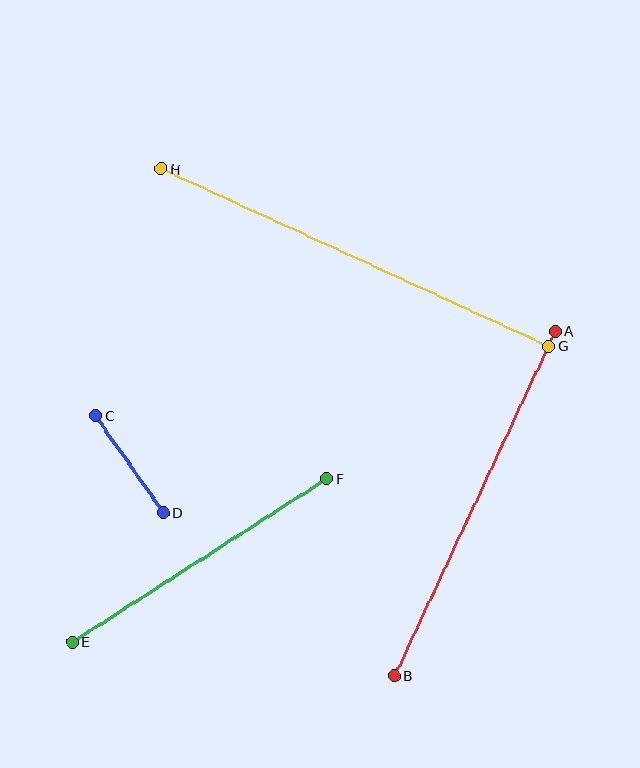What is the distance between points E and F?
The distance is approximately 303 pixels.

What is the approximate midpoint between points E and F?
The midpoint is at approximately (199, 560) pixels.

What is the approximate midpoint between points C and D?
The midpoint is at approximately (130, 464) pixels.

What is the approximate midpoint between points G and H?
The midpoint is at approximately (355, 257) pixels.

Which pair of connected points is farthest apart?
Points G and H are farthest apart.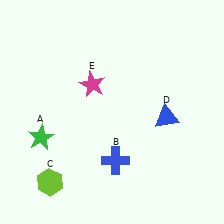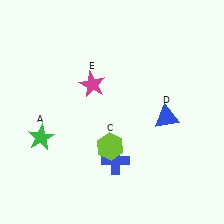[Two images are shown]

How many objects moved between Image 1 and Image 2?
1 object moved between the two images.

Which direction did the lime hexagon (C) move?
The lime hexagon (C) moved right.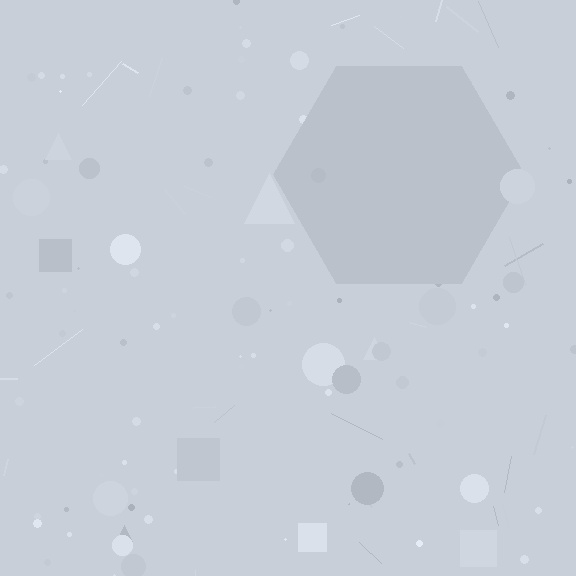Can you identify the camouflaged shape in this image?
The camouflaged shape is a hexagon.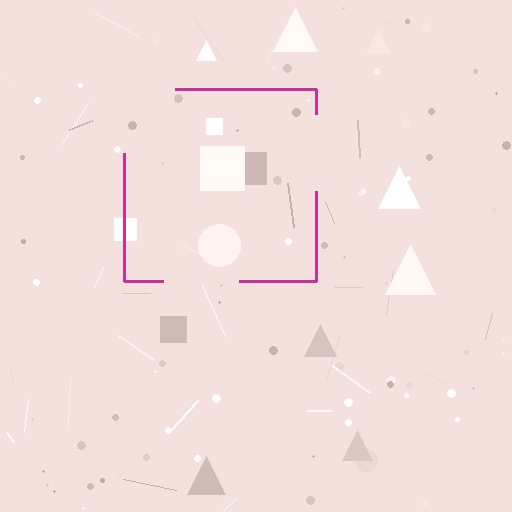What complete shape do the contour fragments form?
The contour fragments form a square.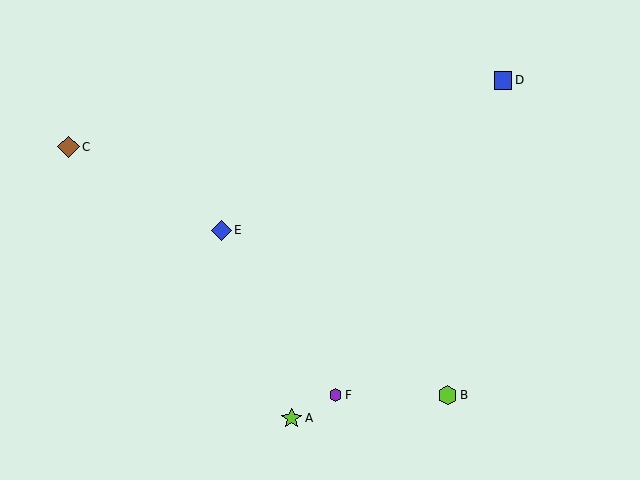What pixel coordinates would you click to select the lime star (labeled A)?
Click at (292, 418) to select the lime star A.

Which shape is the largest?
The brown diamond (labeled C) is the largest.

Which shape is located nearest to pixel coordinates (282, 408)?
The lime star (labeled A) at (292, 418) is nearest to that location.